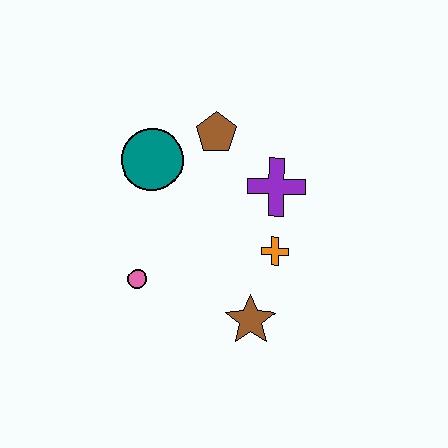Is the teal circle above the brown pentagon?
No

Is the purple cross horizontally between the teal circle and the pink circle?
No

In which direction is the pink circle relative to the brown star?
The pink circle is to the left of the brown star.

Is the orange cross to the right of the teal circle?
Yes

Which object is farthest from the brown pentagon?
The brown star is farthest from the brown pentagon.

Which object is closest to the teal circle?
The brown pentagon is closest to the teal circle.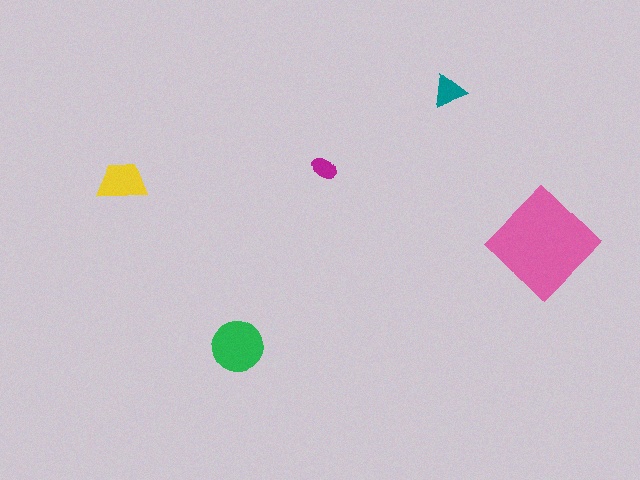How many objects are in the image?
There are 5 objects in the image.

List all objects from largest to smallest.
The pink diamond, the green circle, the yellow trapezoid, the teal triangle, the magenta ellipse.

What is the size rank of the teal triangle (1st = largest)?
4th.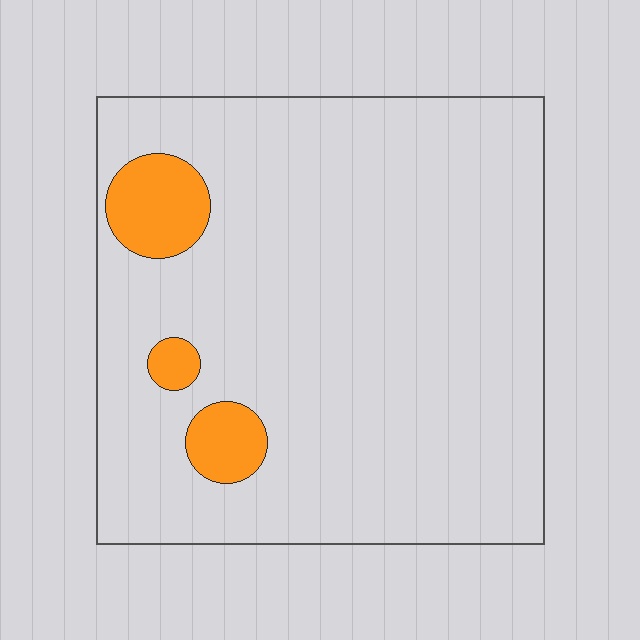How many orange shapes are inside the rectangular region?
3.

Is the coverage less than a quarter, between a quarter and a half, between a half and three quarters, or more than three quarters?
Less than a quarter.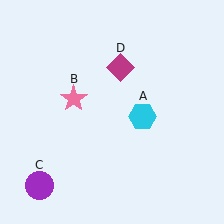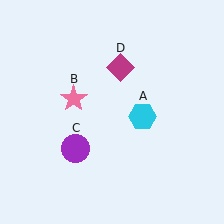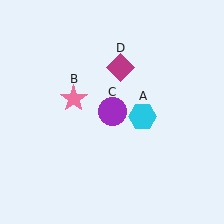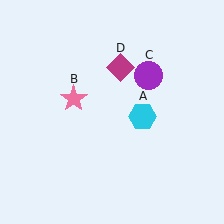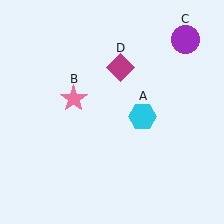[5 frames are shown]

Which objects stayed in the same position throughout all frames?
Cyan hexagon (object A) and pink star (object B) and magenta diamond (object D) remained stationary.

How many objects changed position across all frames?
1 object changed position: purple circle (object C).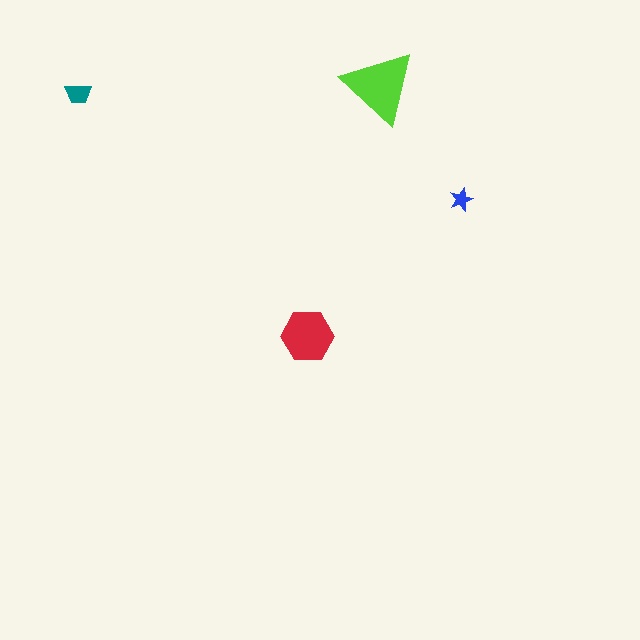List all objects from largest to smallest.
The lime triangle, the red hexagon, the teal trapezoid, the blue star.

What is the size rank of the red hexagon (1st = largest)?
2nd.